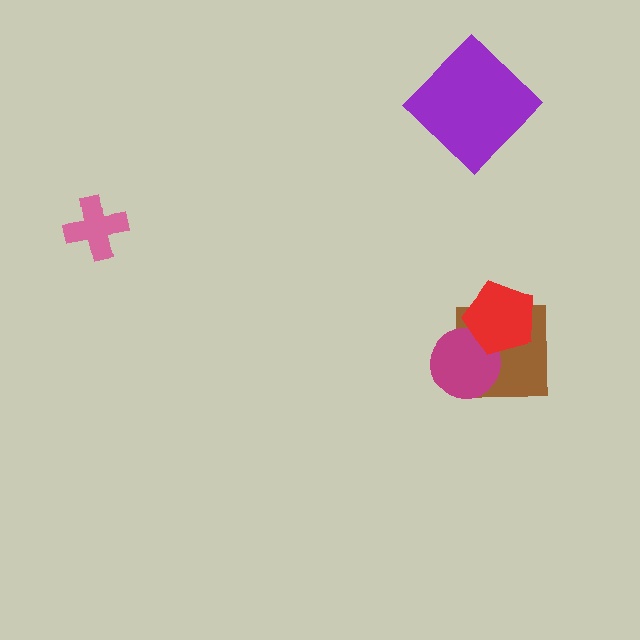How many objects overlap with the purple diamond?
0 objects overlap with the purple diamond.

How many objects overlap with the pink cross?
0 objects overlap with the pink cross.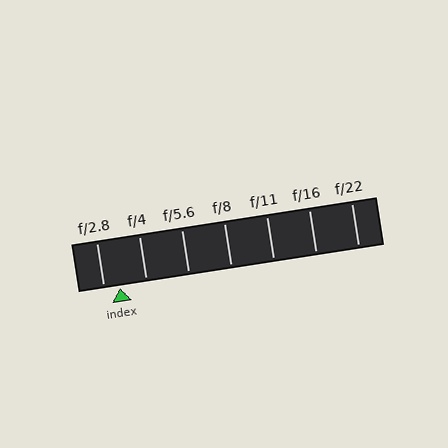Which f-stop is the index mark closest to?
The index mark is closest to f/2.8.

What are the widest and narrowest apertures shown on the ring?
The widest aperture shown is f/2.8 and the narrowest is f/22.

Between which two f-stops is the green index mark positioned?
The index mark is between f/2.8 and f/4.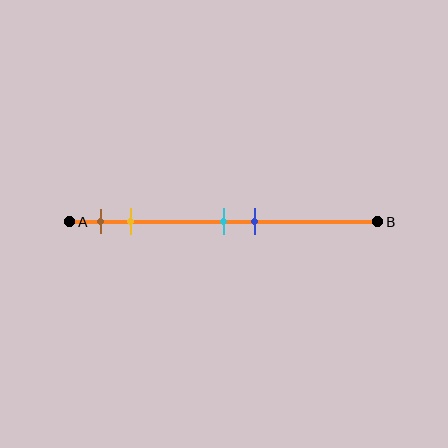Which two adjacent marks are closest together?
The cyan and blue marks are the closest adjacent pair.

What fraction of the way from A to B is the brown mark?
The brown mark is approximately 10% (0.1) of the way from A to B.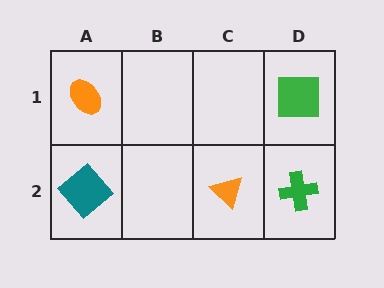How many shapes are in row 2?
3 shapes.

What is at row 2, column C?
An orange triangle.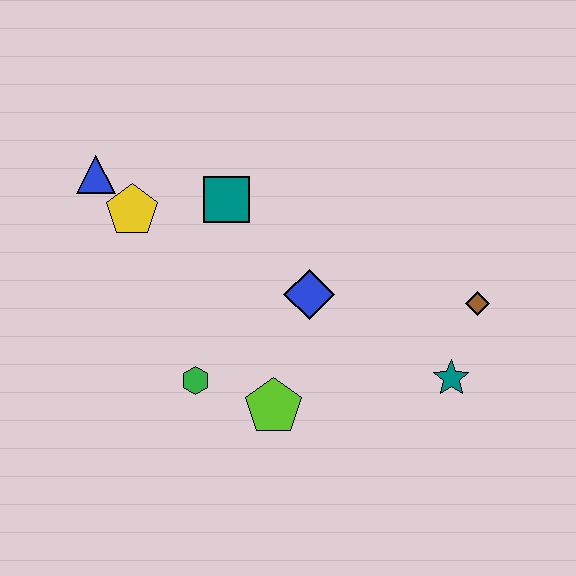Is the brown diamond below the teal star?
No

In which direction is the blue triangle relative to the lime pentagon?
The blue triangle is above the lime pentagon.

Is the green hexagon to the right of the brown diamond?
No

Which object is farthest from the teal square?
The teal star is farthest from the teal square.